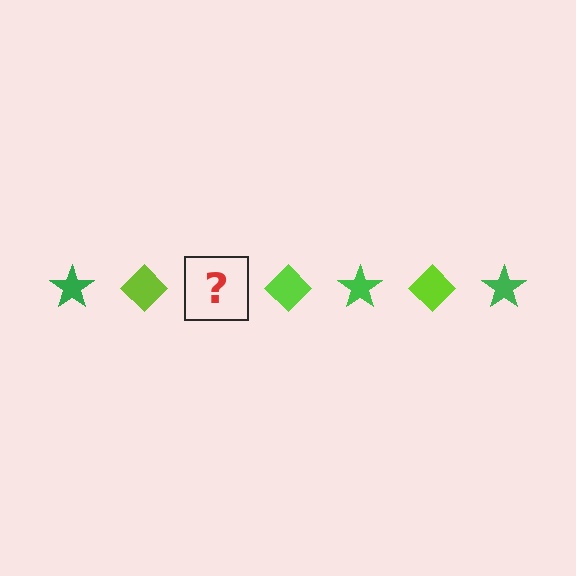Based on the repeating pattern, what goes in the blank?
The blank should be a green star.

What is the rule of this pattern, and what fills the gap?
The rule is that the pattern alternates between green star and lime diamond. The gap should be filled with a green star.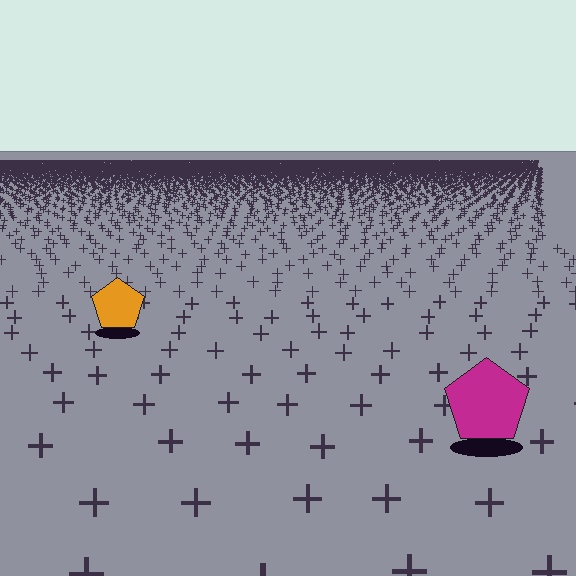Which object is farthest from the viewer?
The orange pentagon is farthest from the viewer. It appears smaller and the ground texture around it is denser.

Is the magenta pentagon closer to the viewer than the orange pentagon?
Yes. The magenta pentagon is closer — you can tell from the texture gradient: the ground texture is coarser near it.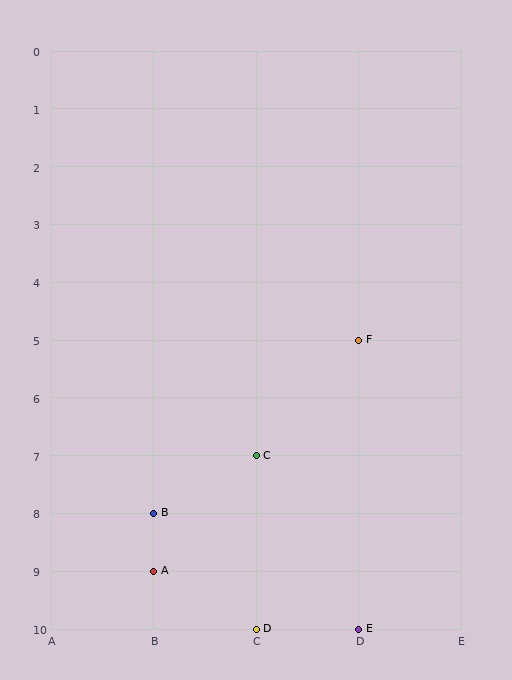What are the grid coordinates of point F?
Point F is at grid coordinates (D, 5).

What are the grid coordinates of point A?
Point A is at grid coordinates (B, 9).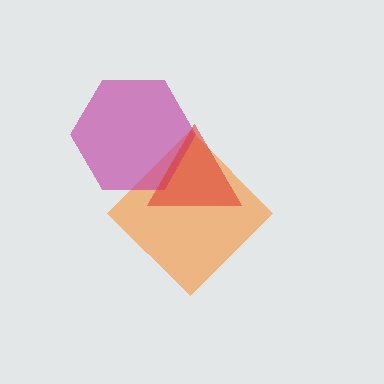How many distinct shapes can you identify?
There are 3 distinct shapes: an orange diamond, a magenta hexagon, a red triangle.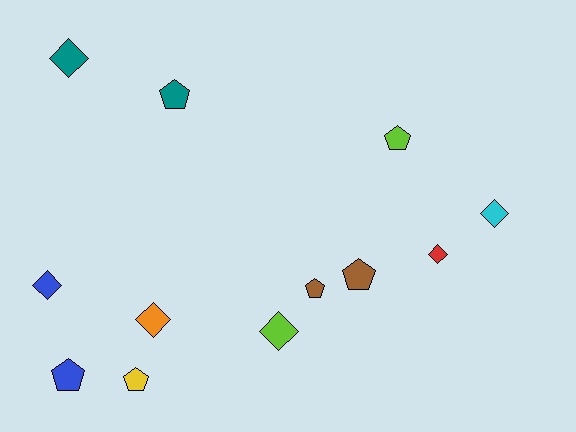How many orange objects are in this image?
There is 1 orange object.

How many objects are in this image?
There are 12 objects.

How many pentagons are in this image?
There are 6 pentagons.